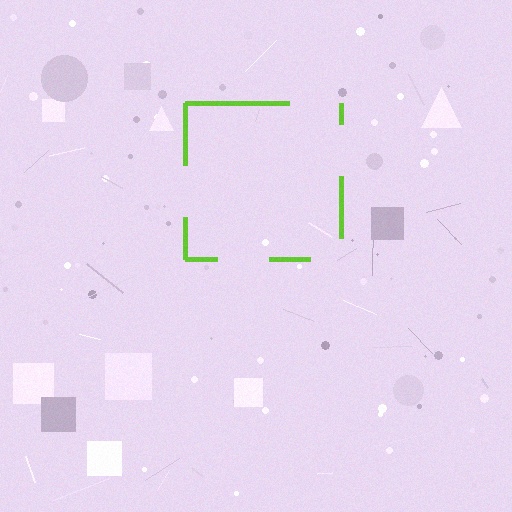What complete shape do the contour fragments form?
The contour fragments form a square.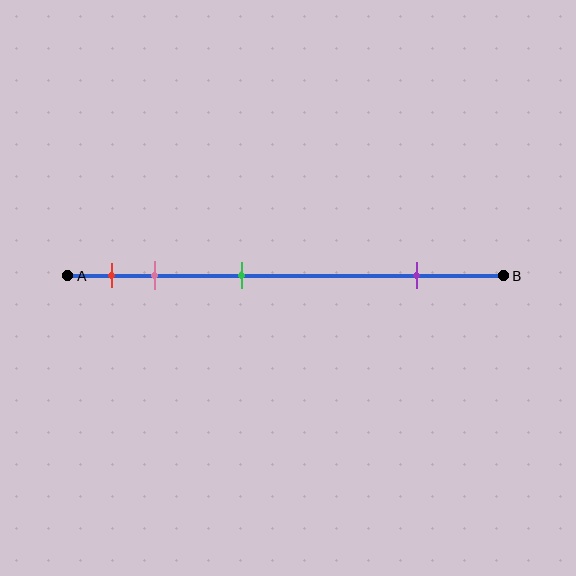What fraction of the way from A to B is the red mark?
The red mark is approximately 10% (0.1) of the way from A to B.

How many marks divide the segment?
There are 4 marks dividing the segment.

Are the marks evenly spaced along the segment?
No, the marks are not evenly spaced.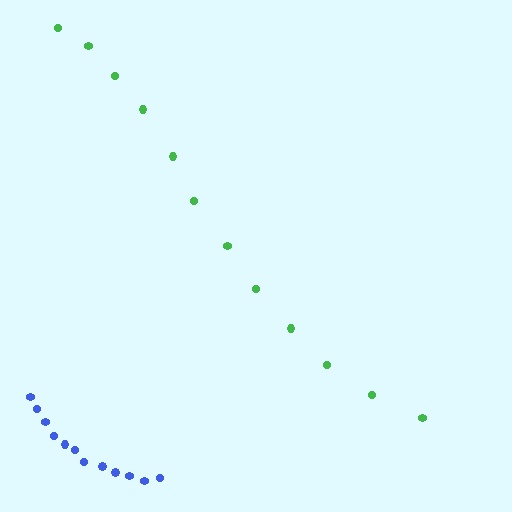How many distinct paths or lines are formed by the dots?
There are 2 distinct paths.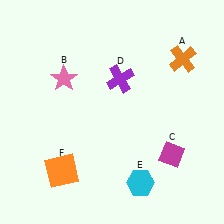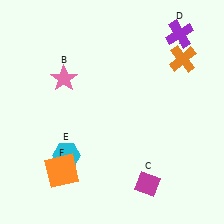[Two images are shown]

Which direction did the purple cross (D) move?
The purple cross (D) moved right.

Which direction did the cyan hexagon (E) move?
The cyan hexagon (E) moved left.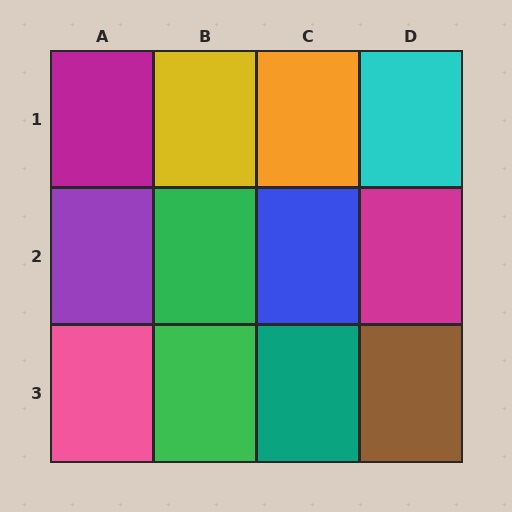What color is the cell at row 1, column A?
Magenta.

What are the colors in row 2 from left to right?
Purple, green, blue, magenta.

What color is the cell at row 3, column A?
Pink.